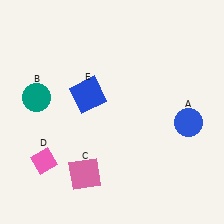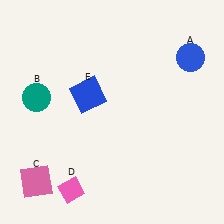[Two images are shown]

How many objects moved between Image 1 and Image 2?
3 objects moved between the two images.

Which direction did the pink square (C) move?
The pink square (C) moved left.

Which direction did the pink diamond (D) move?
The pink diamond (D) moved down.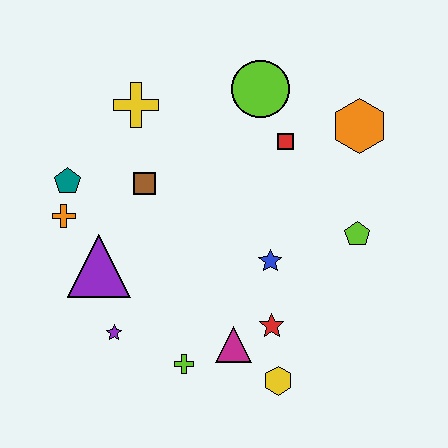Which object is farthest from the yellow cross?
The yellow hexagon is farthest from the yellow cross.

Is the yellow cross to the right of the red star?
No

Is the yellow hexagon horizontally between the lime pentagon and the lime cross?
Yes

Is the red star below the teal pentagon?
Yes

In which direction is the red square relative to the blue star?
The red square is above the blue star.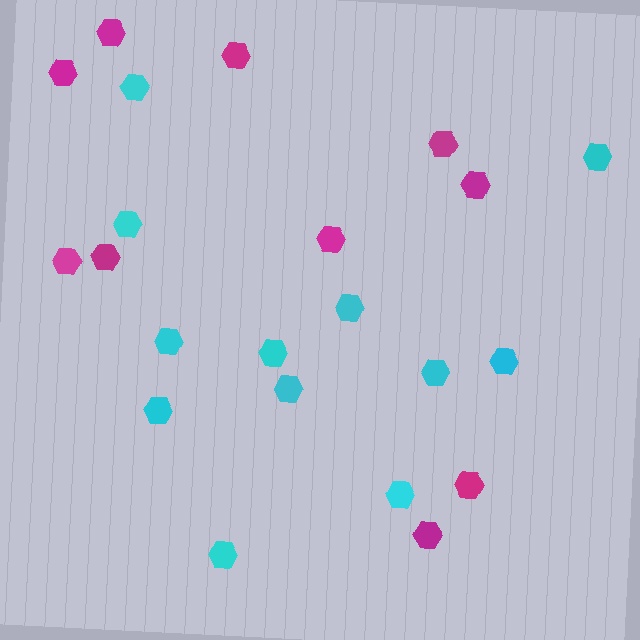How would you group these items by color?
There are 2 groups: one group of magenta hexagons (10) and one group of cyan hexagons (12).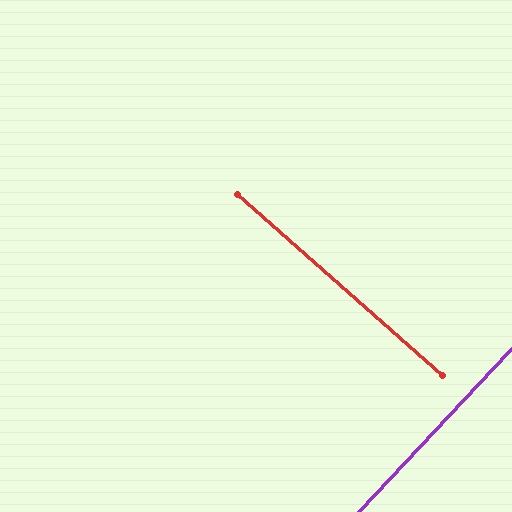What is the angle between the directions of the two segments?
Approximately 88 degrees.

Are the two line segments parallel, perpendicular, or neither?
Perpendicular — they meet at approximately 88°.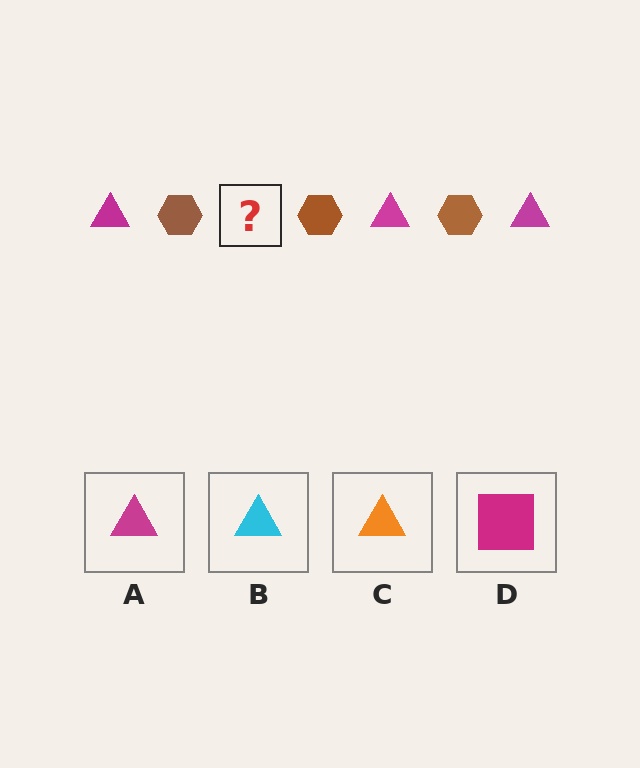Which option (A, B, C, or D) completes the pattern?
A.